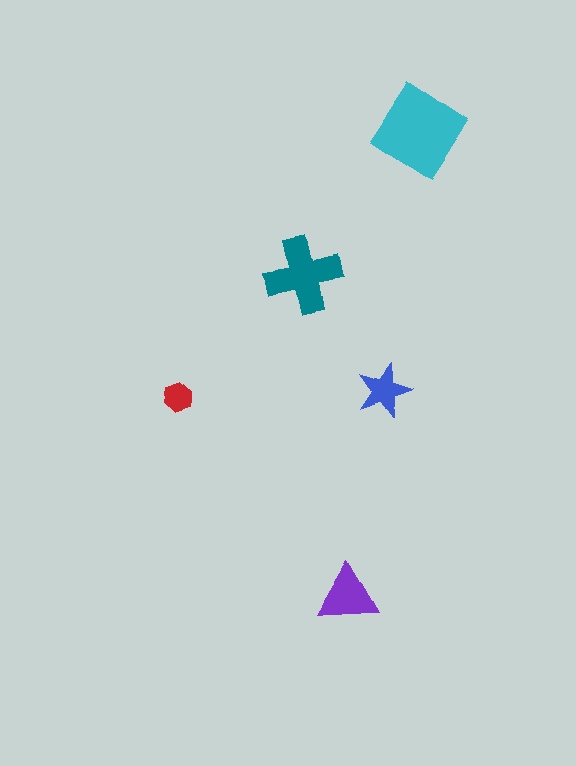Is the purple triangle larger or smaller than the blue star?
Larger.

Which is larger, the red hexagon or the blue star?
The blue star.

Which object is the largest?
The cyan diamond.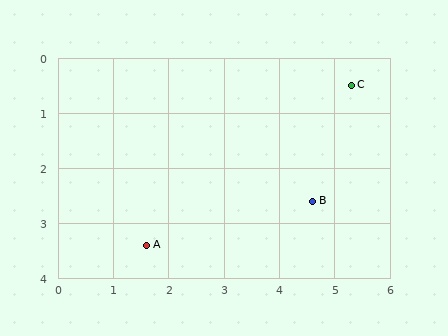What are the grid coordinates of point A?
Point A is at approximately (1.6, 3.4).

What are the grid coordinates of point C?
Point C is at approximately (5.3, 0.5).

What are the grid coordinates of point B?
Point B is at approximately (4.6, 2.6).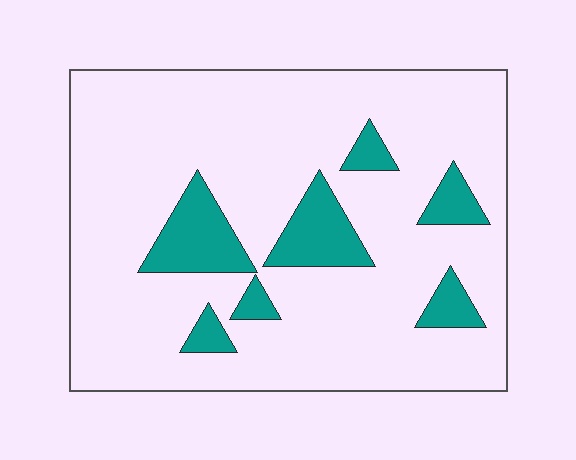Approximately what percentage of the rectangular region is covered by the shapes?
Approximately 15%.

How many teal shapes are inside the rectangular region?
7.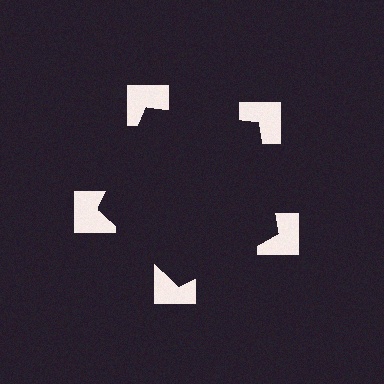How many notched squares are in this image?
There are 5 — one at each vertex of the illusory pentagon.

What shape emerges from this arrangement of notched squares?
An illusory pentagon — its edges are inferred from the aligned wedge cuts in the notched squares, not physically drawn.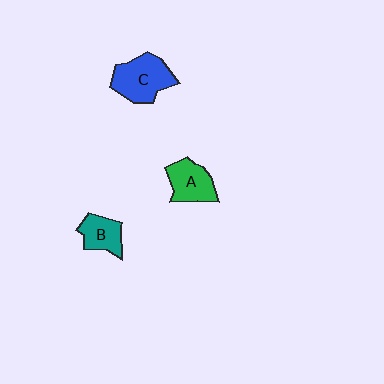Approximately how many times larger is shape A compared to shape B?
Approximately 1.2 times.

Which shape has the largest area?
Shape C (blue).